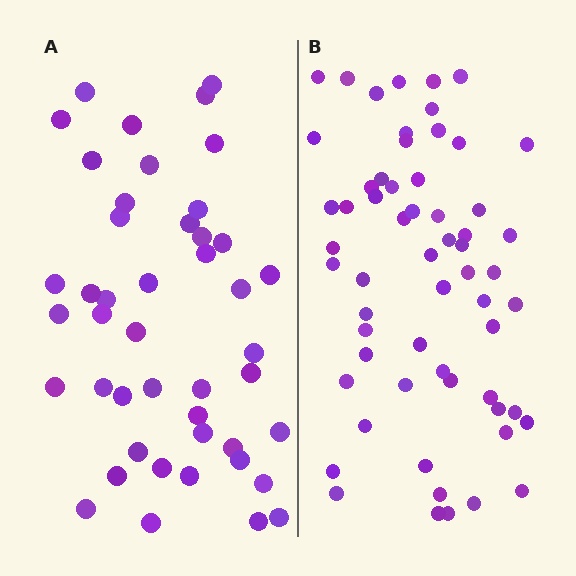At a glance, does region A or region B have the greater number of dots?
Region B (the right region) has more dots.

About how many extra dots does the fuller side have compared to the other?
Region B has approximately 15 more dots than region A.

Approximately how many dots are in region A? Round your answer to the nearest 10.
About 40 dots. (The exact count is 45, which rounds to 40.)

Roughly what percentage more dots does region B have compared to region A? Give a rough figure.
About 35% more.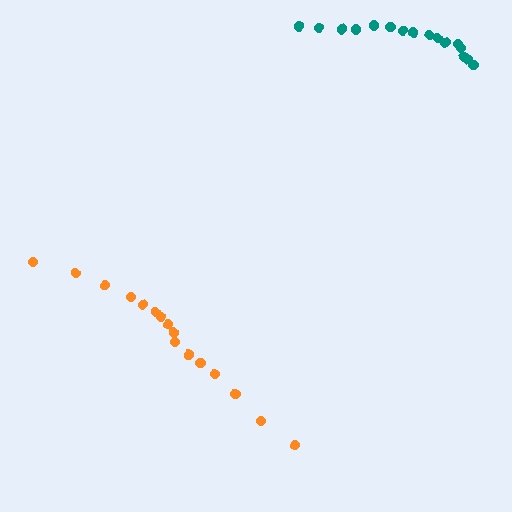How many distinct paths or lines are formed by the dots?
There are 2 distinct paths.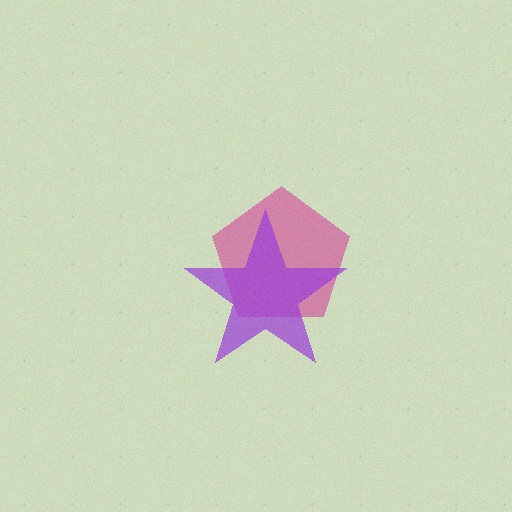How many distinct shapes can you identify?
There are 2 distinct shapes: a magenta pentagon, a purple star.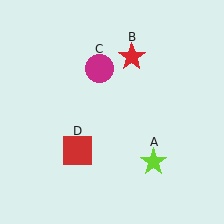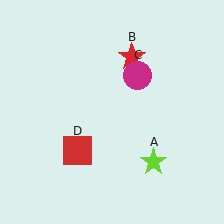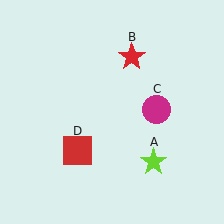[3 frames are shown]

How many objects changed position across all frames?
1 object changed position: magenta circle (object C).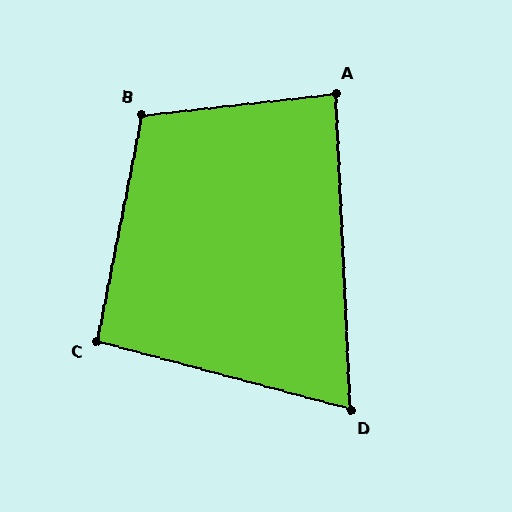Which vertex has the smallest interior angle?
D, at approximately 72 degrees.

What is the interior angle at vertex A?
Approximately 86 degrees (approximately right).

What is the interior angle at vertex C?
Approximately 94 degrees (approximately right).